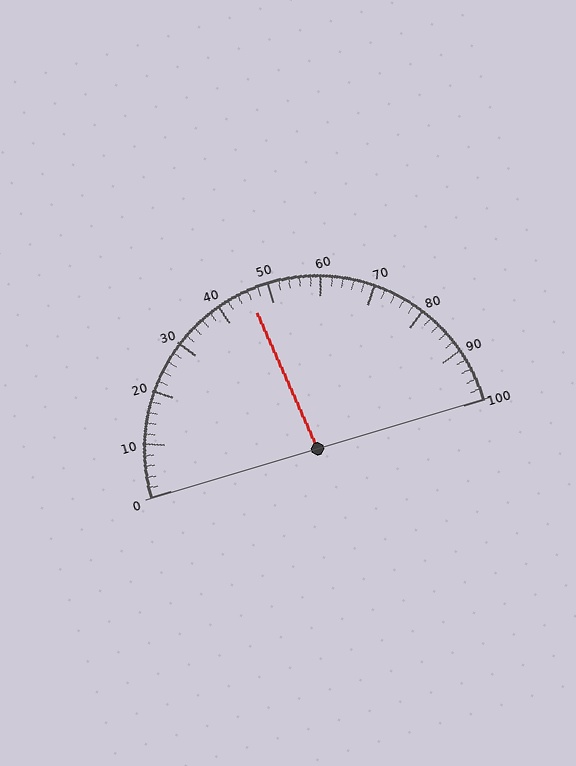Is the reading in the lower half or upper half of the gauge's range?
The reading is in the lower half of the range (0 to 100).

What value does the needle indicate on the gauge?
The needle indicates approximately 46.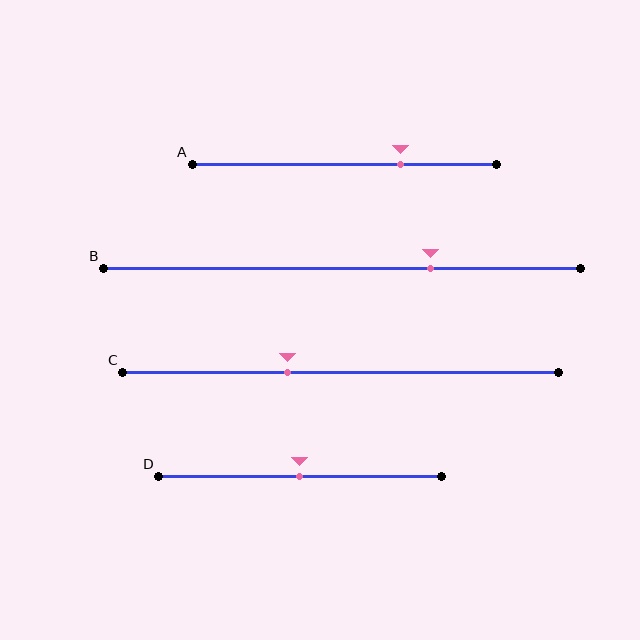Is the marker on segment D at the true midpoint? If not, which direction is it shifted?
Yes, the marker on segment D is at the true midpoint.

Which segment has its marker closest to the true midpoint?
Segment D has its marker closest to the true midpoint.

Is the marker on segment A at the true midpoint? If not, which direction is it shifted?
No, the marker on segment A is shifted to the right by about 19% of the segment length.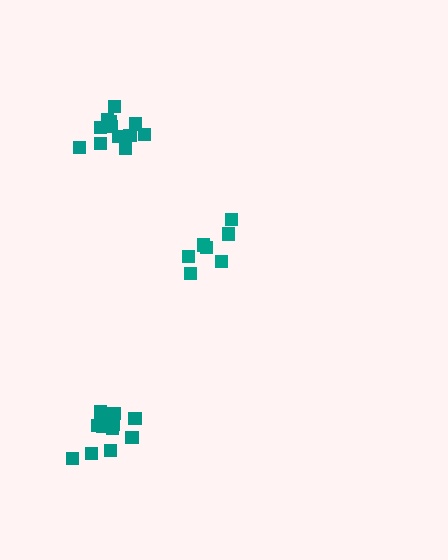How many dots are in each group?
Group 1: 7 dots, Group 2: 12 dots, Group 3: 12 dots (31 total).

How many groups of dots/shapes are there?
There are 3 groups.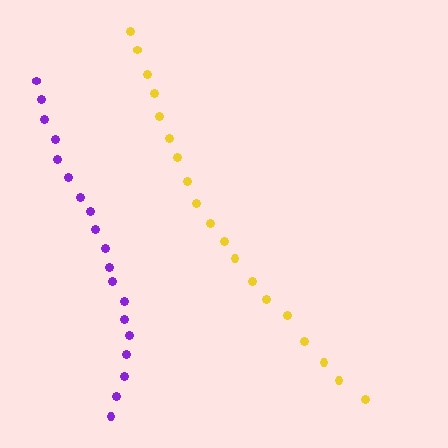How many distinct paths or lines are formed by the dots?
There are 2 distinct paths.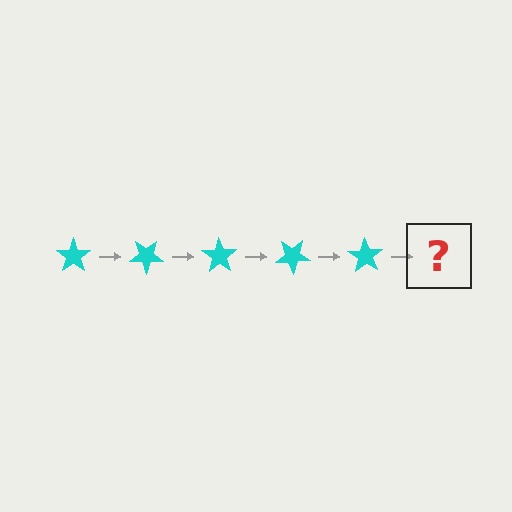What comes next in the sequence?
The next element should be a cyan star rotated 175 degrees.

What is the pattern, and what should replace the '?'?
The pattern is that the star rotates 35 degrees each step. The '?' should be a cyan star rotated 175 degrees.